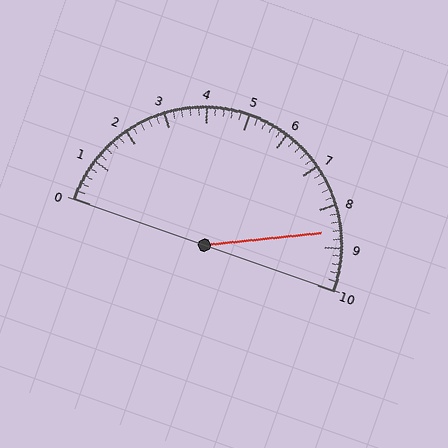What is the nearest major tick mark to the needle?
The nearest major tick mark is 9.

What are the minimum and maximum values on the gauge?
The gauge ranges from 0 to 10.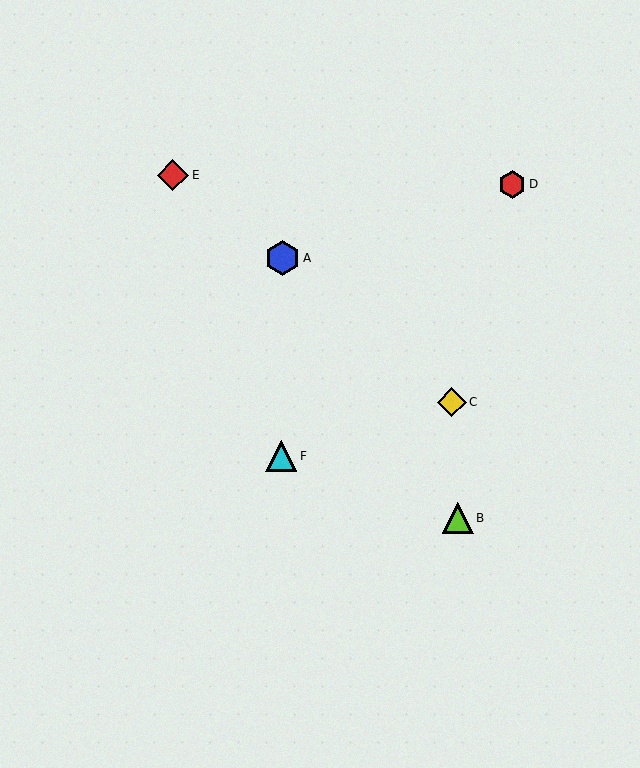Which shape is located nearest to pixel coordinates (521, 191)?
The red hexagon (labeled D) at (512, 184) is nearest to that location.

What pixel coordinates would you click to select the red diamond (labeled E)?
Click at (173, 175) to select the red diamond E.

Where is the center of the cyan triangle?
The center of the cyan triangle is at (281, 456).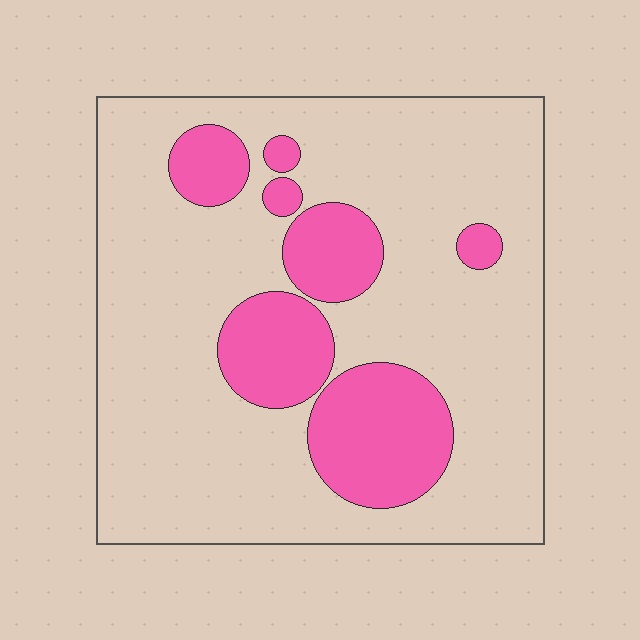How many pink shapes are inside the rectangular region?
7.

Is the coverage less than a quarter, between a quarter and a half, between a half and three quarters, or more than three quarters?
Less than a quarter.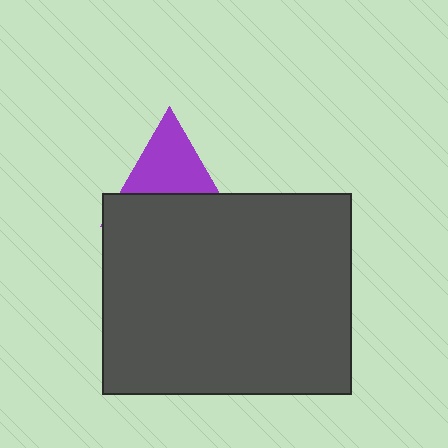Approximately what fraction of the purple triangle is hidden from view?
Roughly 48% of the purple triangle is hidden behind the dark gray rectangle.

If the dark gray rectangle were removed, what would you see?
You would see the complete purple triangle.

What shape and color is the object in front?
The object in front is a dark gray rectangle.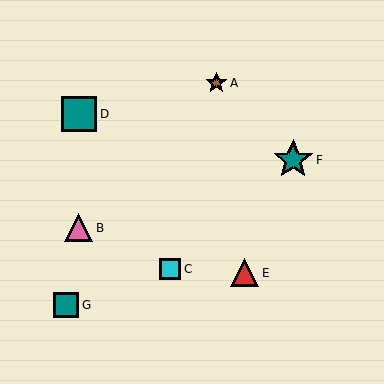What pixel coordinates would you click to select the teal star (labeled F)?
Click at (293, 160) to select the teal star F.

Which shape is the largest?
The teal star (labeled F) is the largest.